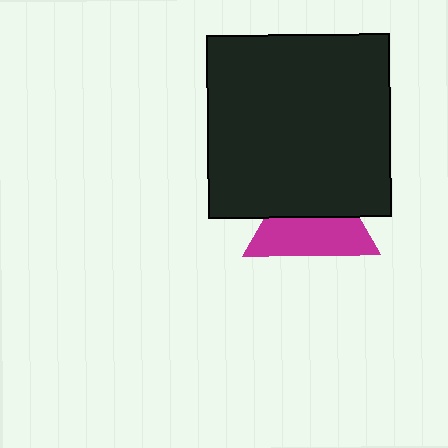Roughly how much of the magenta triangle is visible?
About half of it is visible (roughly 53%).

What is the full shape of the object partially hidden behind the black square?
The partially hidden object is a magenta triangle.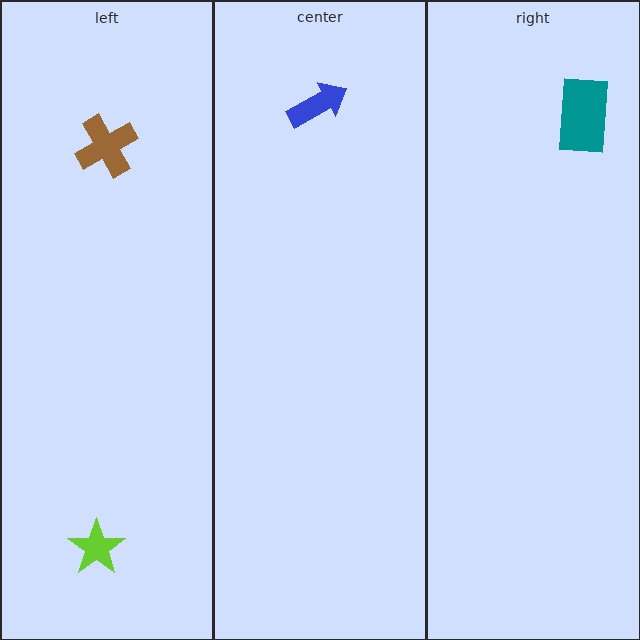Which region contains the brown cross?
The left region.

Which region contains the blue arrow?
The center region.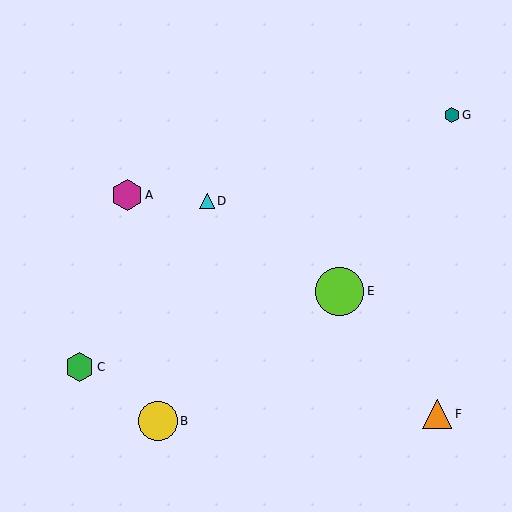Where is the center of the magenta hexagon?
The center of the magenta hexagon is at (127, 195).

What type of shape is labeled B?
Shape B is a yellow circle.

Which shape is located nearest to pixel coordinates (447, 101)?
The teal hexagon (labeled G) at (452, 115) is nearest to that location.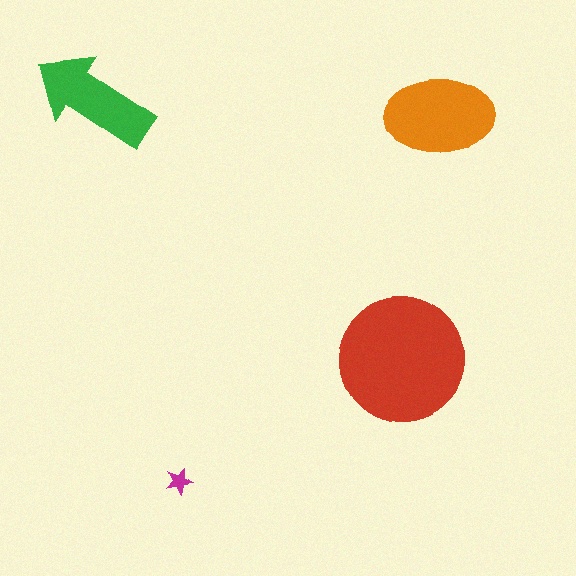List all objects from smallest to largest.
The magenta star, the green arrow, the orange ellipse, the red circle.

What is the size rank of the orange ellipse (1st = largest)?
2nd.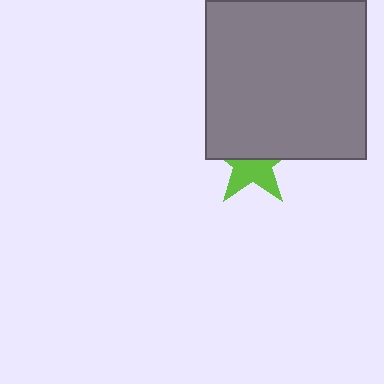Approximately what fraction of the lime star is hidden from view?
Roughly 50% of the lime star is hidden behind the gray square.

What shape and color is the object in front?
The object in front is a gray square.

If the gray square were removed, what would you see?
You would see the complete lime star.